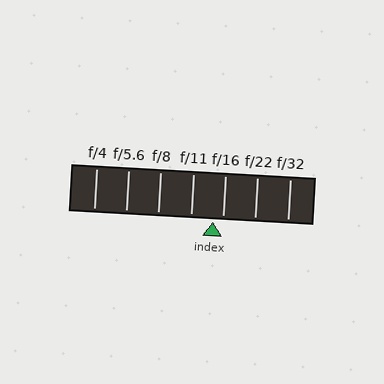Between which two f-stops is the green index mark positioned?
The index mark is between f/11 and f/16.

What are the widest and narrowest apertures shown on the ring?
The widest aperture shown is f/4 and the narrowest is f/32.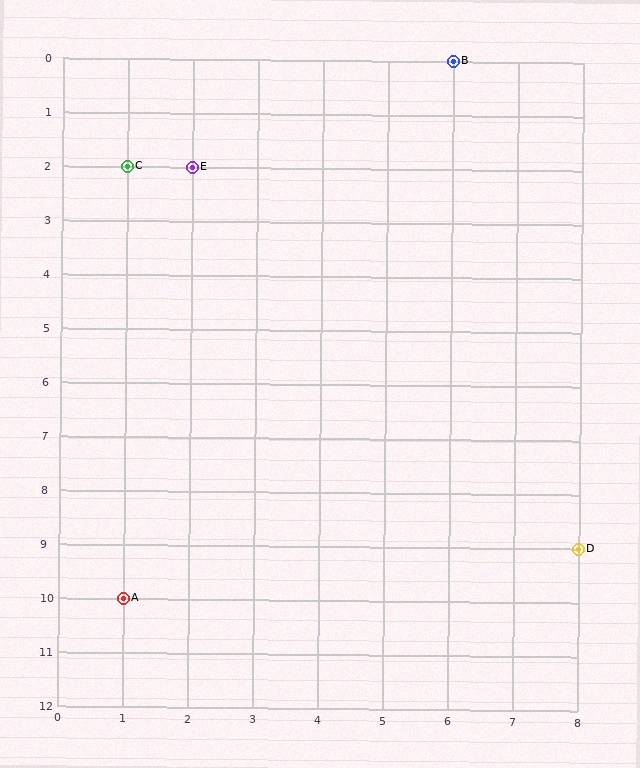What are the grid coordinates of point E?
Point E is at grid coordinates (2, 2).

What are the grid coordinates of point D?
Point D is at grid coordinates (8, 9).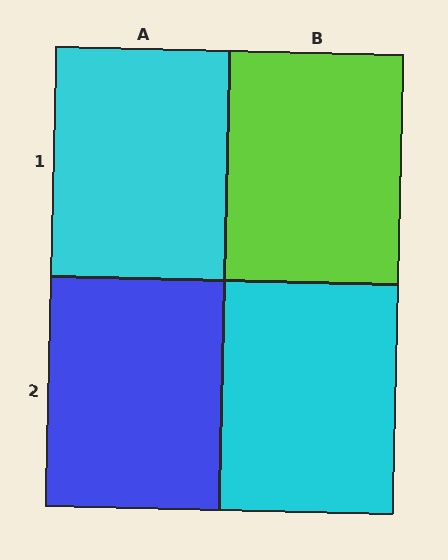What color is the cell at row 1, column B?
Lime.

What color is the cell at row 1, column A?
Cyan.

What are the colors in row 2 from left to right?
Blue, cyan.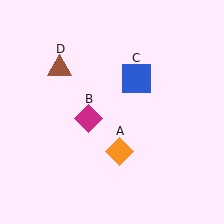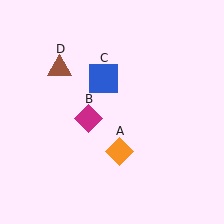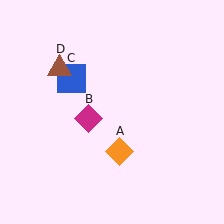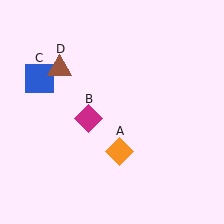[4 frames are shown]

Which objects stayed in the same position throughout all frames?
Orange diamond (object A) and magenta diamond (object B) and brown triangle (object D) remained stationary.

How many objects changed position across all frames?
1 object changed position: blue square (object C).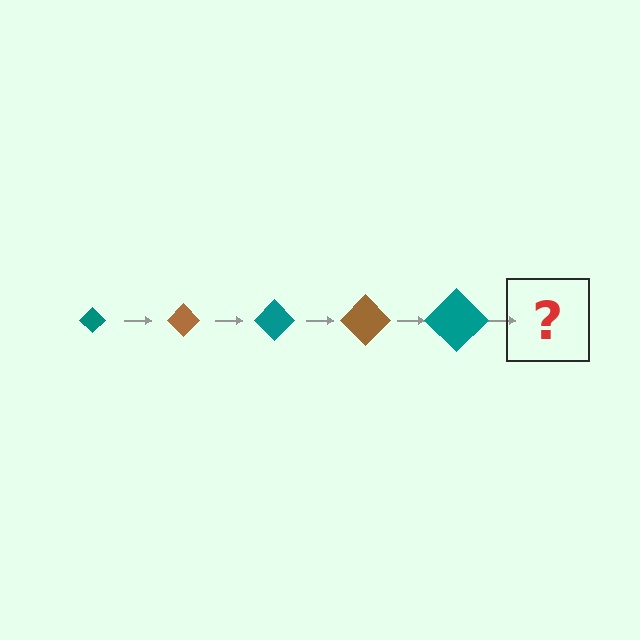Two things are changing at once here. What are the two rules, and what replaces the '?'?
The two rules are that the diamond grows larger each step and the color cycles through teal and brown. The '?' should be a brown diamond, larger than the previous one.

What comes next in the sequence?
The next element should be a brown diamond, larger than the previous one.